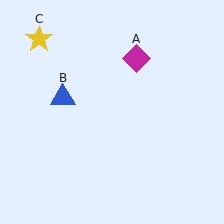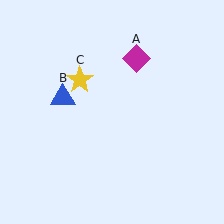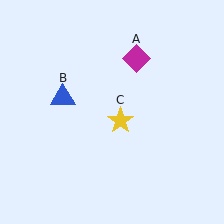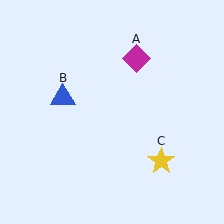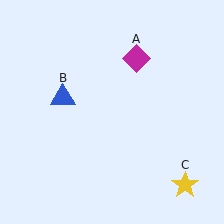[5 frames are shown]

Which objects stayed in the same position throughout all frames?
Magenta diamond (object A) and blue triangle (object B) remained stationary.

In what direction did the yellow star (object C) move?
The yellow star (object C) moved down and to the right.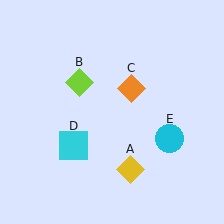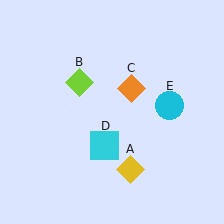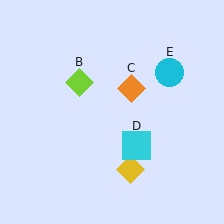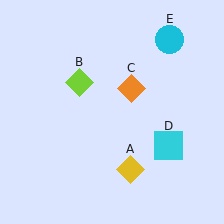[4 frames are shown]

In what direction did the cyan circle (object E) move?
The cyan circle (object E) moved up.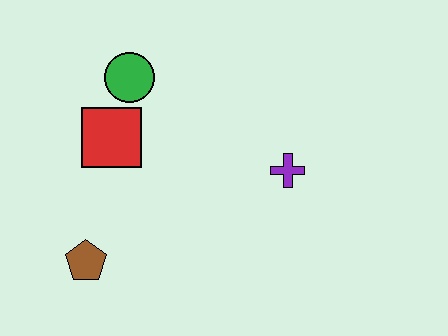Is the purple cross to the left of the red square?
No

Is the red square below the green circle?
Yes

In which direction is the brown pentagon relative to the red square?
The brown pentagon is below the red square.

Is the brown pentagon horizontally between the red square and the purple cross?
No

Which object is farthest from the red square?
The purple cross is farthest from the red square.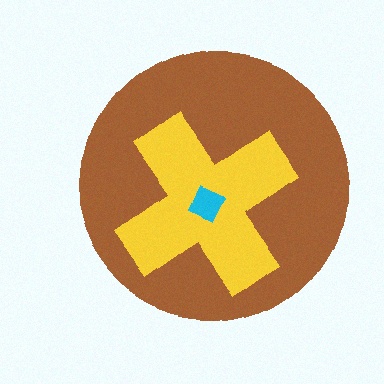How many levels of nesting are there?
3.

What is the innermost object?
The cyan square.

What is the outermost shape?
The brown circle.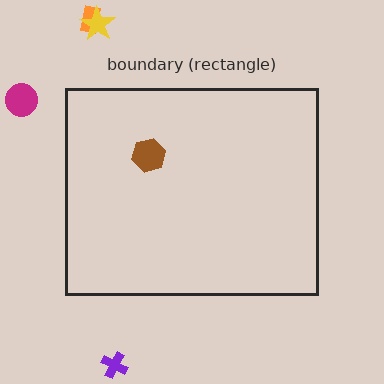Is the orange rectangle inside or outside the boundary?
Outside.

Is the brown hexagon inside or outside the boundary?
Inside.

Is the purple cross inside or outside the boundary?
Outside.